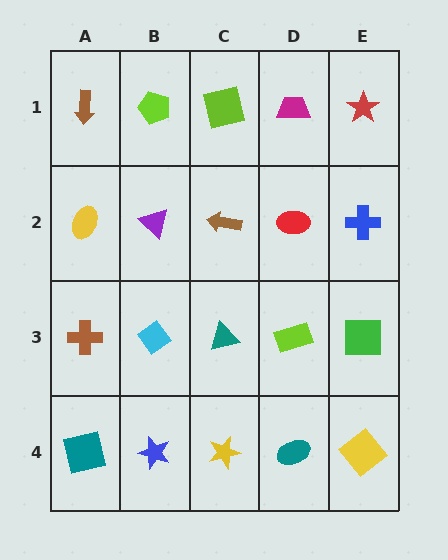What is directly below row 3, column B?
A blue star.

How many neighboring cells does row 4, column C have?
3.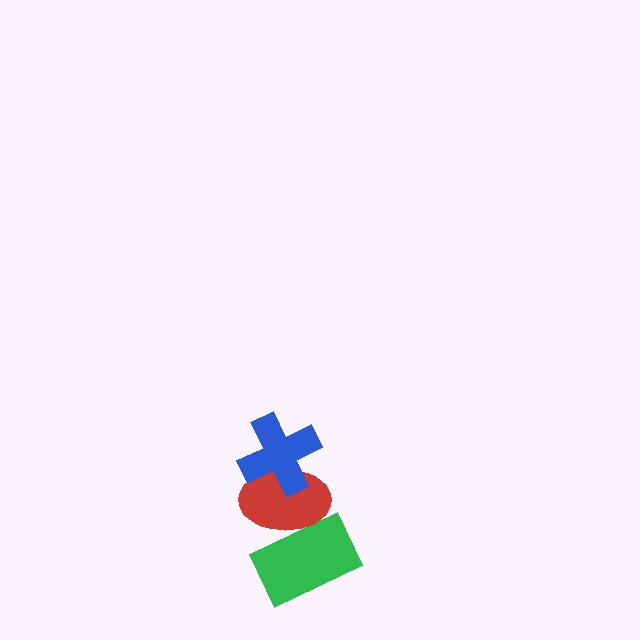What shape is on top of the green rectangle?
The red ellipse is on top of the green rectangle.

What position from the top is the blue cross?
The blue cross is 1st from the top.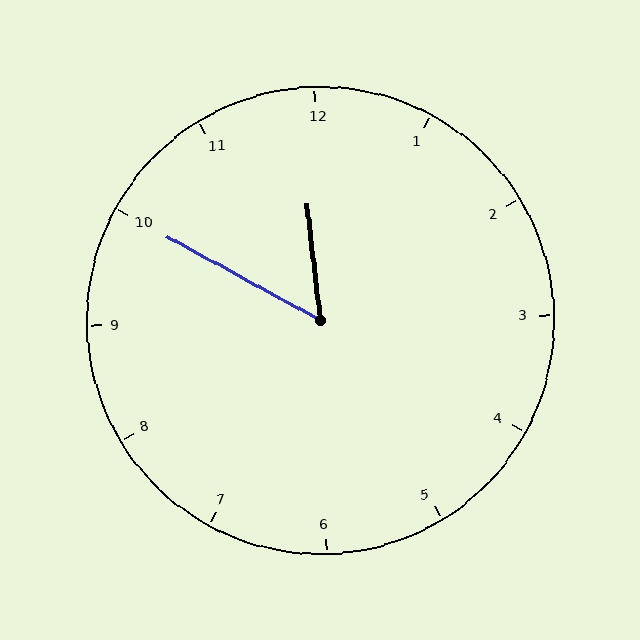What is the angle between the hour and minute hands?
Approximately 55 degrees.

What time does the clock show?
11:50.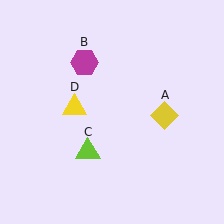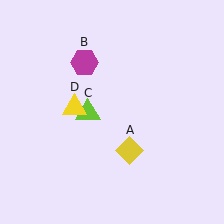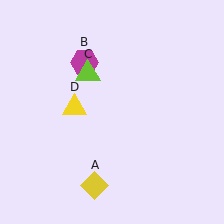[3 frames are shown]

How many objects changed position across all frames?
2 objects changed position: yellow diamond (object A), lime triangle (object C).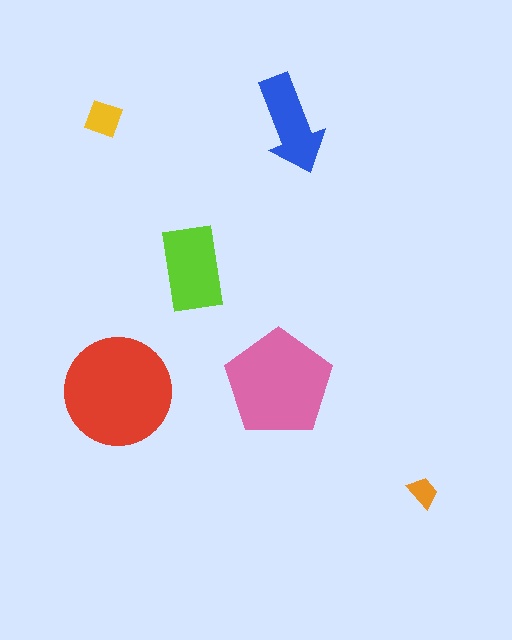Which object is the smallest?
The orange trapezoid.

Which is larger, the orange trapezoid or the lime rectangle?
The lime rectangle.